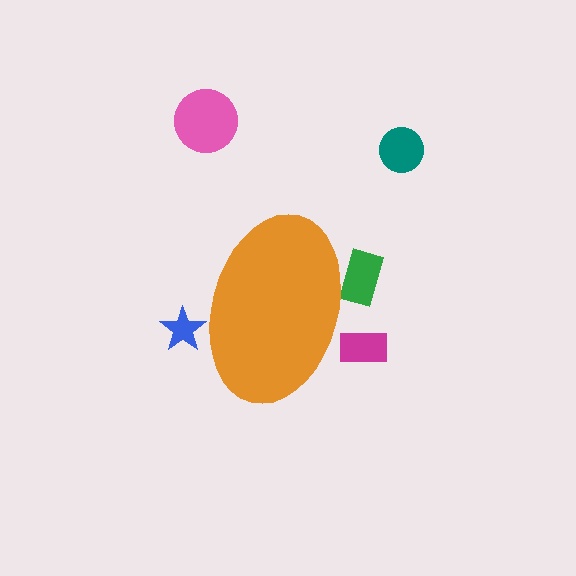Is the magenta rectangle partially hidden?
Yes, the magenta rectangle is partially hidden behind the orange ellipse.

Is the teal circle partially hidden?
No, the teal circle is fully visible.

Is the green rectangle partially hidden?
Yes, the green rectangle is partially hidden behind the orange ellipse.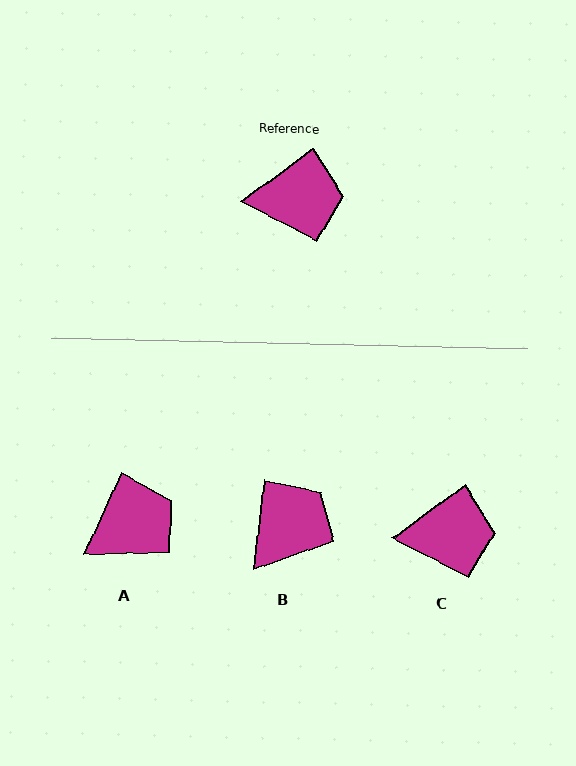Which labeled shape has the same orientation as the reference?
C.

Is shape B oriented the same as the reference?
No, it is off by about 47 degrees.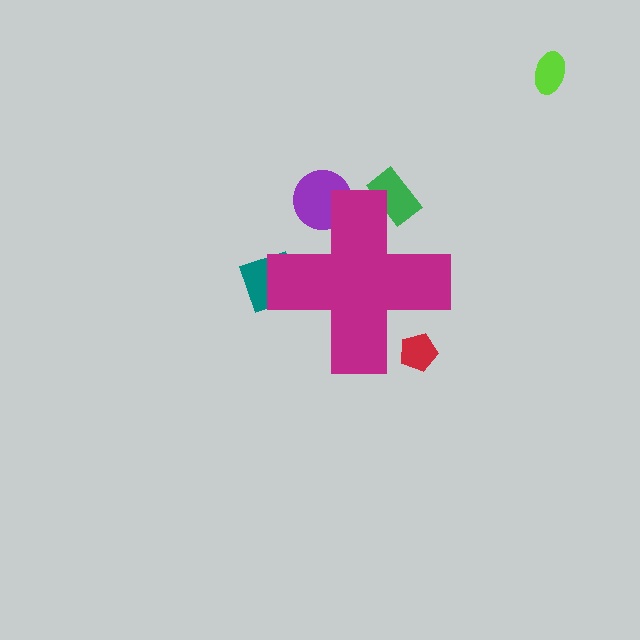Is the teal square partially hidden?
Yes, the teal square is partially hidden behind the magenta cross.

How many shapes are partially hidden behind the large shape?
4 shapes are partially hidden.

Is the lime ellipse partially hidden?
No, the lime ellipse is fully visible.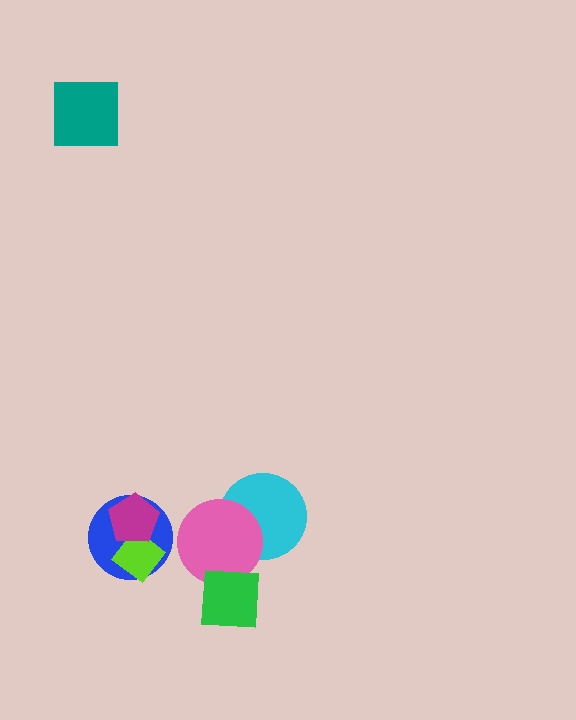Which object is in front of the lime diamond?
The magenta pentagon is in front of the lime diamond.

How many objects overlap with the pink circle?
2 objects overlap with the pink circle.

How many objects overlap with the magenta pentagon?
2 objects overlap with the magenta pentagon.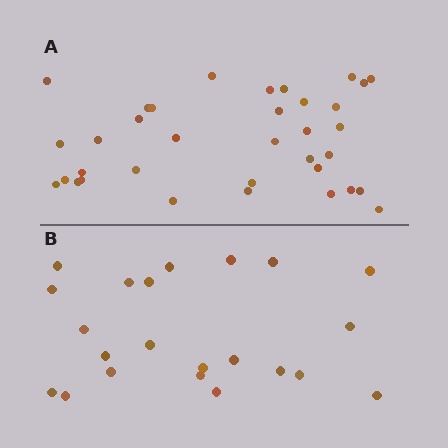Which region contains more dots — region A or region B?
Region A (the top region) has more dots.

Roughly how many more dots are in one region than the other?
Region A has approximately 15 more dots than region B.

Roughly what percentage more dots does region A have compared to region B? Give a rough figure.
About 60% more.